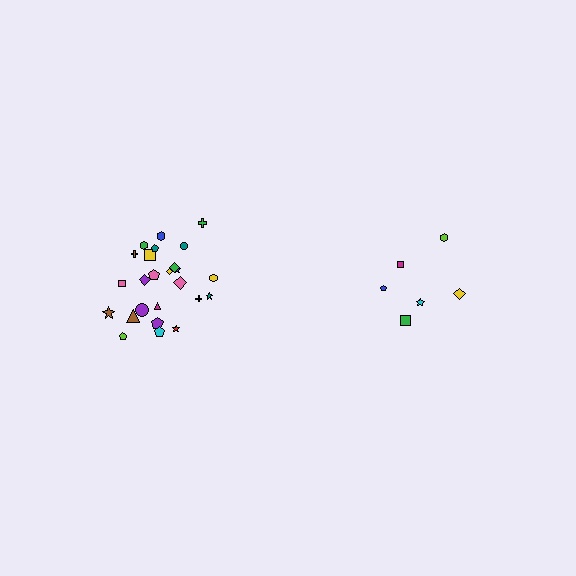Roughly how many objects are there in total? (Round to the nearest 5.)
Roughly 30 objects in total.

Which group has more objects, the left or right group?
The left group.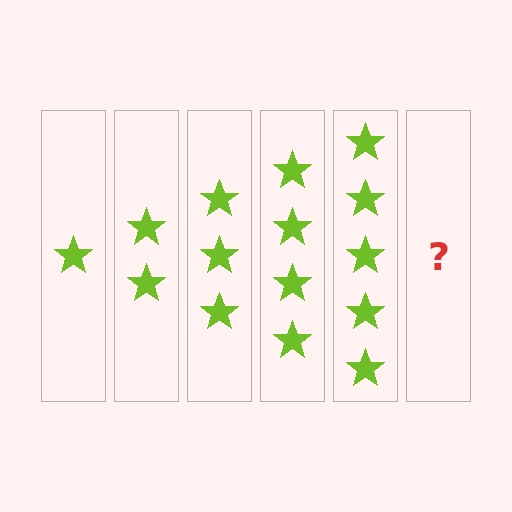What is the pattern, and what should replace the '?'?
The pattern is that each step adds one more star. The '?' should be 6 stars.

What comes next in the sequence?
The next element should be 6 stars.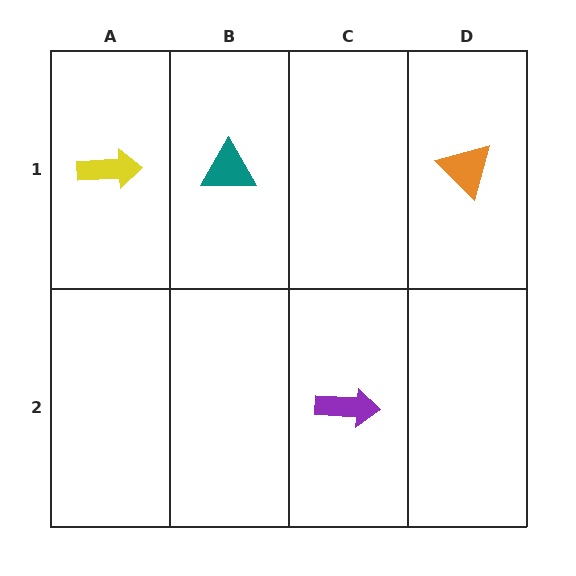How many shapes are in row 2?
1 shape.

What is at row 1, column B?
A teal triangle.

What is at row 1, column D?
An orange triangle.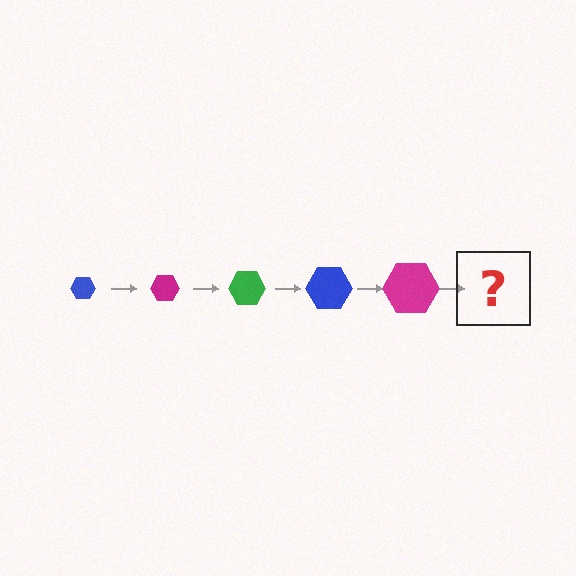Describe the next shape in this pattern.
It should be a green hexagon, larger than the previous one.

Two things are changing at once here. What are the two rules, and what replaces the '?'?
The two rules are that the hexagon grows larger each step and the color cycles through blue, magenta, and green. The '?' should be a green hexagon, larger than the previous one.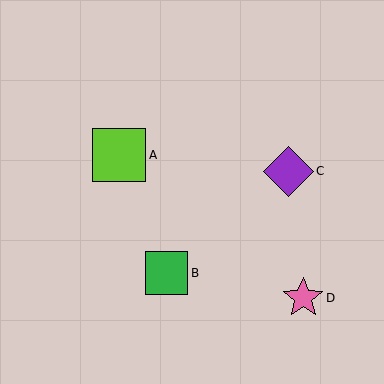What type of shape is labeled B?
Shape B is a green square.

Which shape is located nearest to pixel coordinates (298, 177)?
The purple diamond (labeled C) at (288, 171) is nearest to that location.